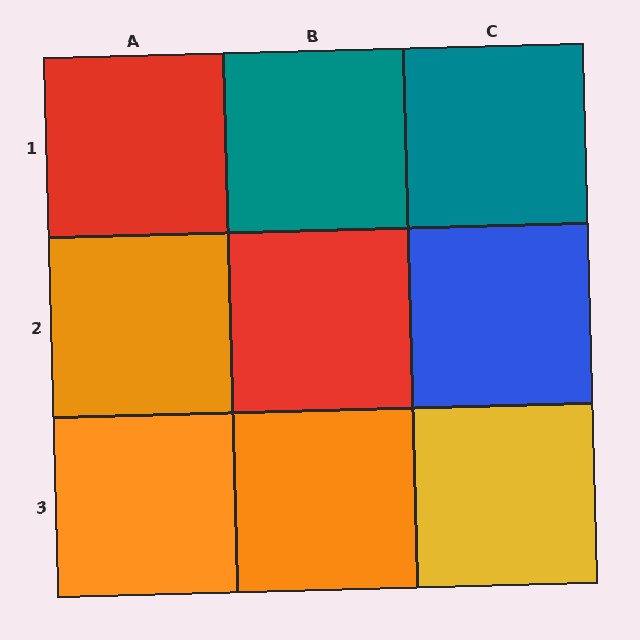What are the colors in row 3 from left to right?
Orange, orange, yellow.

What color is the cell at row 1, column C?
Teal.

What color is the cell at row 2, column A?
Orange.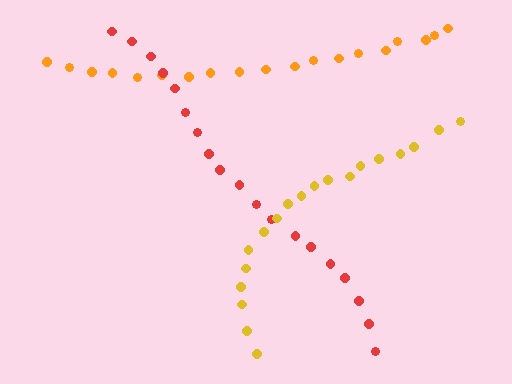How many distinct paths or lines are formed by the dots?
There are 3 distinct paths.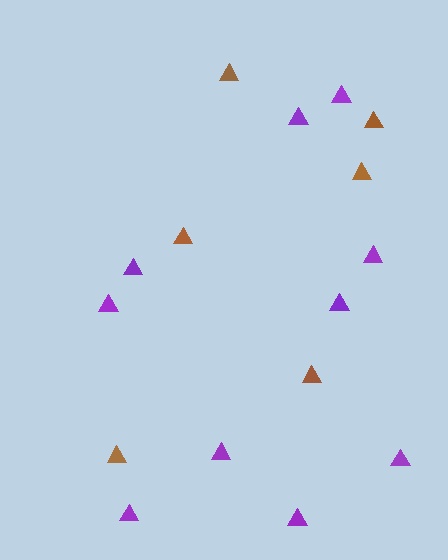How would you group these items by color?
There are 2 groups: one group of brown triangles (6) and one group of purple triangles (10).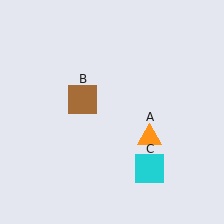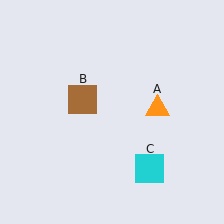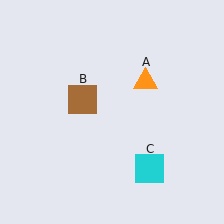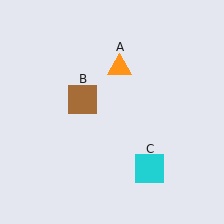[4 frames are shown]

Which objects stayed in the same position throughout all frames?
Brown square (object B) and cyan square (object C) remained stationary.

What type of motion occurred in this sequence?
The orange triangle (object A) rotated counterclockwise around the center of the scene.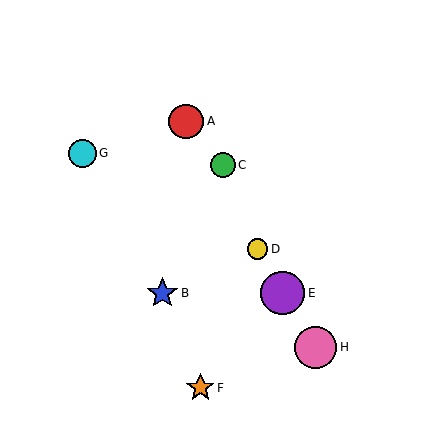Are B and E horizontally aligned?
Yes, both are at y≈293.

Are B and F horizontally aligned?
No, B is at y≈293 and F is at y≈388.